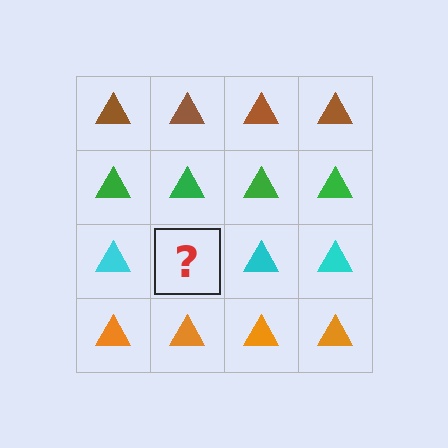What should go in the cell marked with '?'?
The missing cell should contain a cyan triangle.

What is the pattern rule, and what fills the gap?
The rule is that each row has a consistent color. The gap should be filled with a cyan triangle.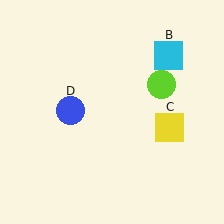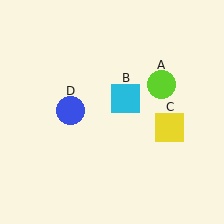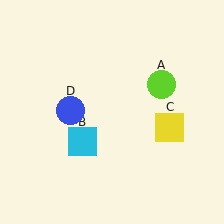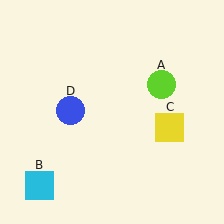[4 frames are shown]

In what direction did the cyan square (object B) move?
The cyan square (object B) moved down and to the left.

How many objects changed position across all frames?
1 object changed position: cyan square (object B).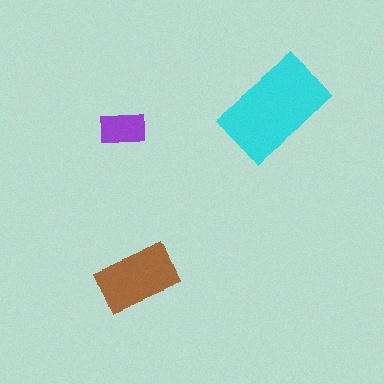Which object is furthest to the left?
The purple rectangle is leftmost.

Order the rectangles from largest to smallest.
the cyan one, the brown one, the purple one.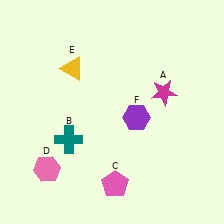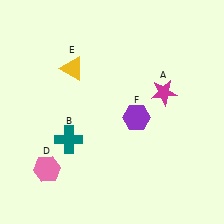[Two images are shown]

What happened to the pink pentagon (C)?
The pink pentagon (C) was removed in Image 2. It was in the bottom-right area of Image 1.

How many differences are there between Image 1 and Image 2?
There is 1 difference between the two images.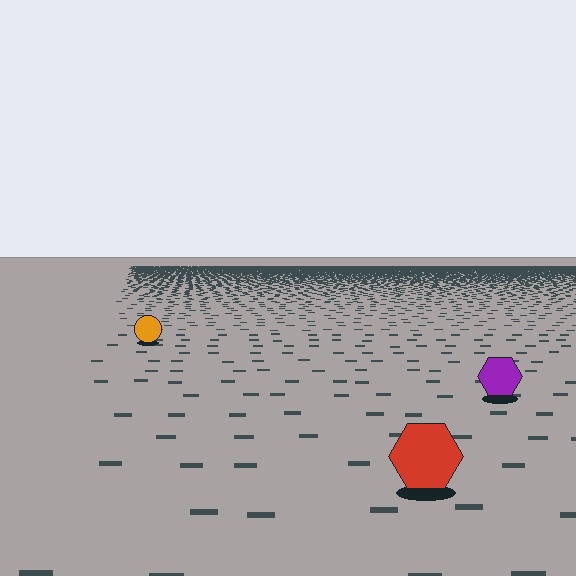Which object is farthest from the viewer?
The orange circle is farthest from the viewer. It appears smaller and the ground texture around it is denser.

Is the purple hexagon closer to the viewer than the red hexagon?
No. The red hexagon is closer — you can tell from the texture gradient: the ground texture is coarser near it.